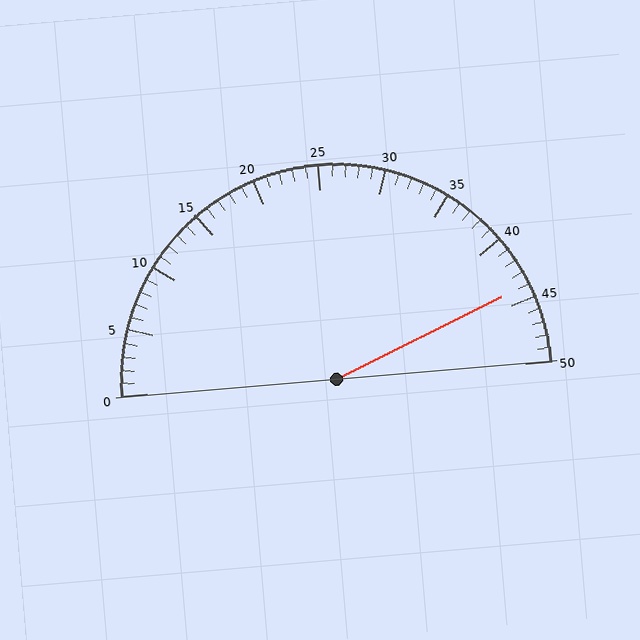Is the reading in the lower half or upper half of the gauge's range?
The reading is in the upper half of the range (0 to 50).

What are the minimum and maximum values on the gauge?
The gauge ranges from 0 to 50.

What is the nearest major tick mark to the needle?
The nearest major tick mark is 45.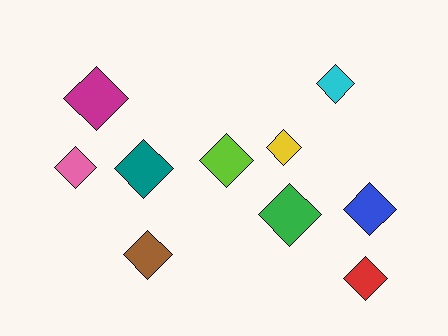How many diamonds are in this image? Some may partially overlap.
There are 10 diamonds.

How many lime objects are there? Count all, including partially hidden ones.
There is 1 lime object.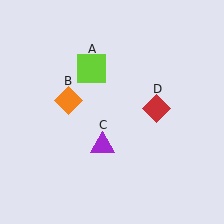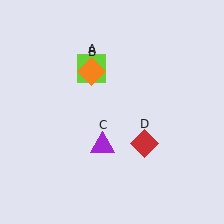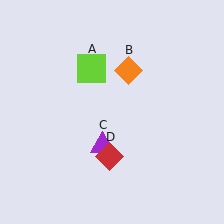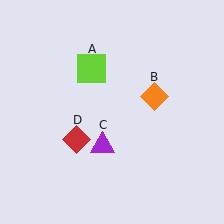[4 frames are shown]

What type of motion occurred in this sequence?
The orange diamond (object B), red diamond (object D) rotated clockwise around the center of the scene.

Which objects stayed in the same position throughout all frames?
Lime square (object A) and purple triangle (object C) remained stationary.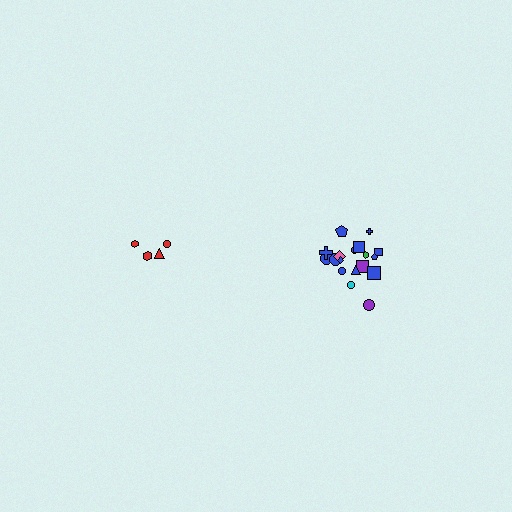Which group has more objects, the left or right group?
The right group.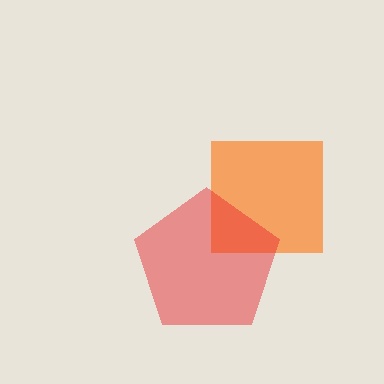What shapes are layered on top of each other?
The layered shapes are: an orange square, a red pentagon.